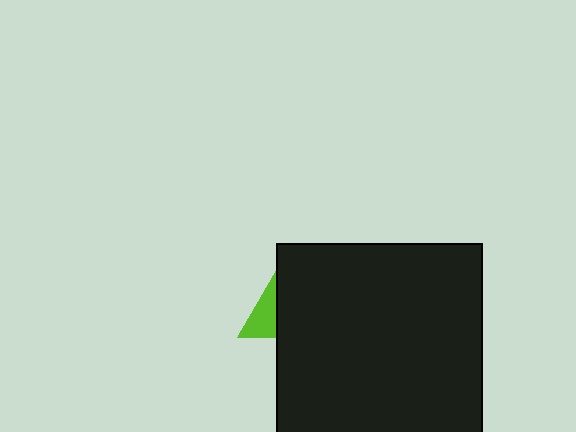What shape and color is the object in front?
The object in front is a black rectangle.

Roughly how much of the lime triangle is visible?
A small part of it is visible (roughly 29%).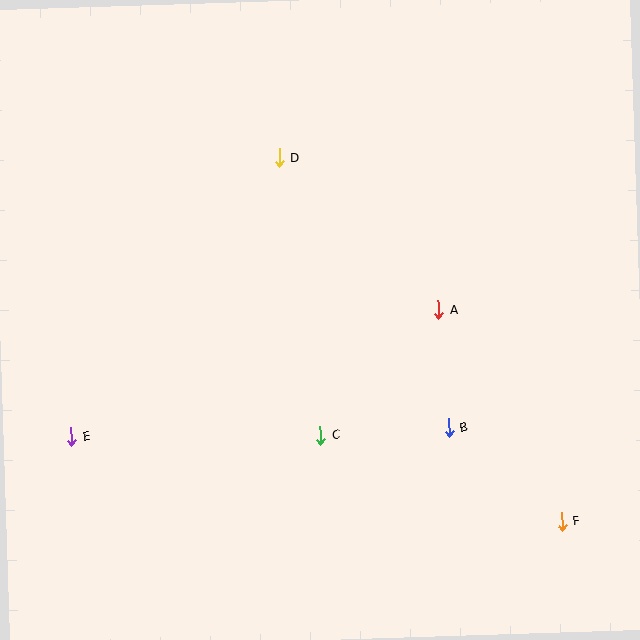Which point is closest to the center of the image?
Point C at (321, 435) is closest to the center.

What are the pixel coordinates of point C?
Point C is at (321, 435).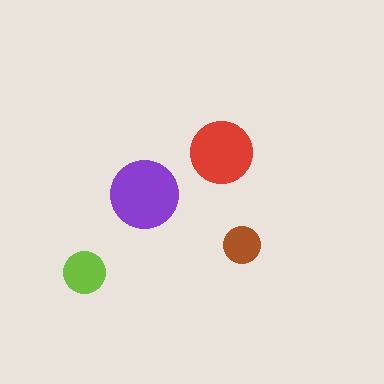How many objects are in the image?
There are 4 objects in the image.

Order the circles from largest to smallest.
the purple one, the red one, the lime one, the brown one.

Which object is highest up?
The red circle is topmost.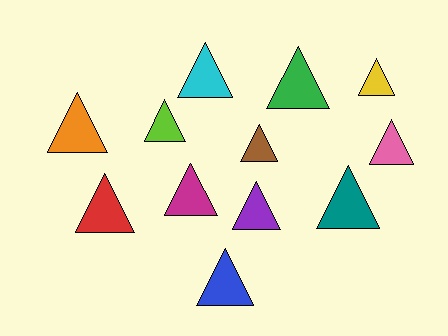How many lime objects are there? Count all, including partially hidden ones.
There is 1 lime object.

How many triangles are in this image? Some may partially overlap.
There are 12 triangles.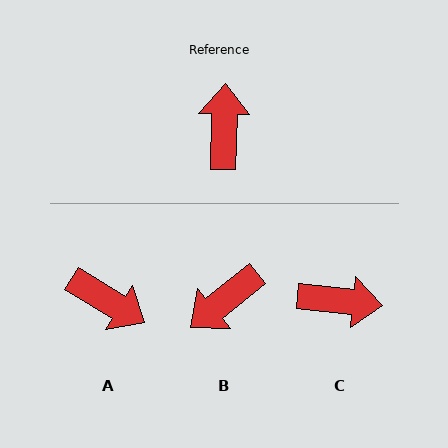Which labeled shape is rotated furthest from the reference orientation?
B, about 130 degrees away.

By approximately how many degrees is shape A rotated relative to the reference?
Approximately 120 degrees clockwise.